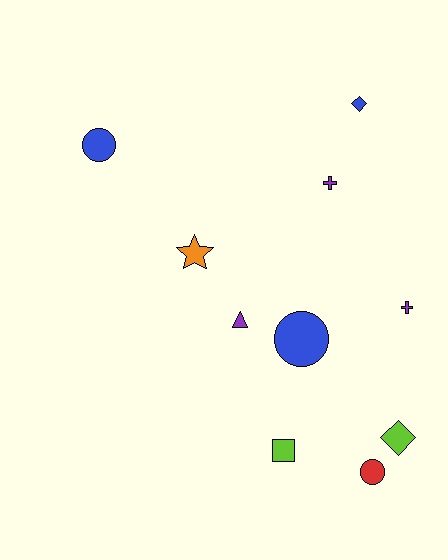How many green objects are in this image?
There are no green objects.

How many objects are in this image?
There are 10 objects.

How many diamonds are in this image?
There are 2 diamonds.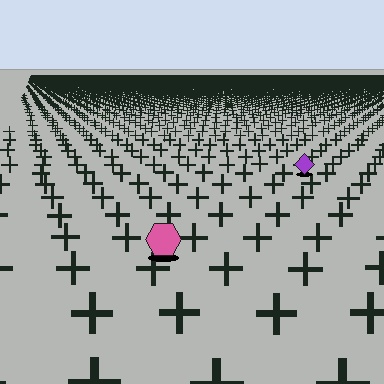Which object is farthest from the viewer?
The purple diamond is farthest from the viewer. It appears smaller and the ground texture around it is denser.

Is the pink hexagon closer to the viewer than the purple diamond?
Yes. The pink hexagon is closer — you can tell from the texture gradient: the ground texture is coarser near it.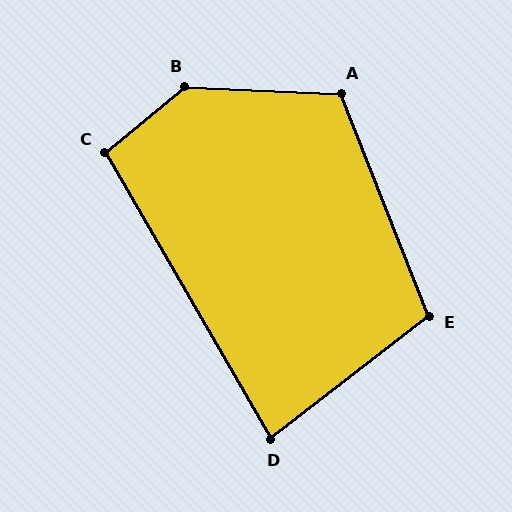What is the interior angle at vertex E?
Approximately 106 degrees (obtuse).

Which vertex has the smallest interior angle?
D, at approximately 82 degrees.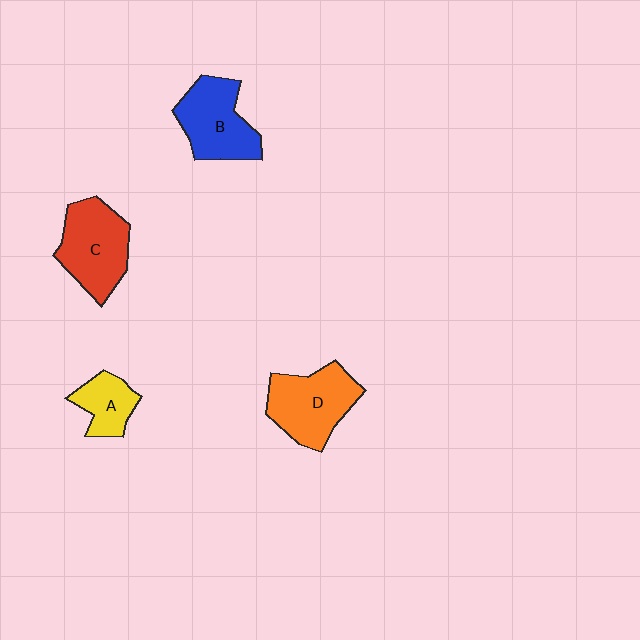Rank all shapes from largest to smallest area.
From largest to smallest: D (orange), C (red), B (blue), A (yellow).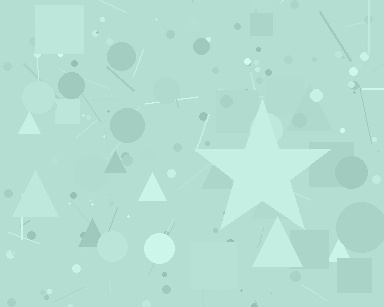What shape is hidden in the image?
A star is hidden in the image.